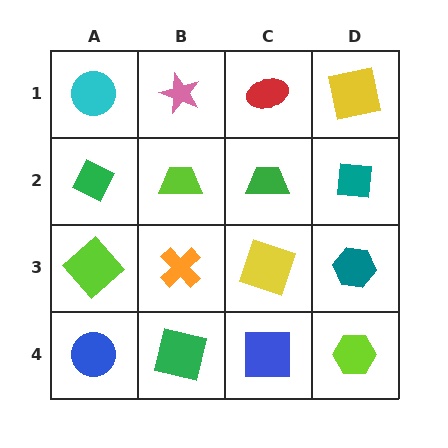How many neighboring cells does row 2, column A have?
3.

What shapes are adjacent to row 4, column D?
A teal hexagon (row 3, column D), a blue square (row 4, column C).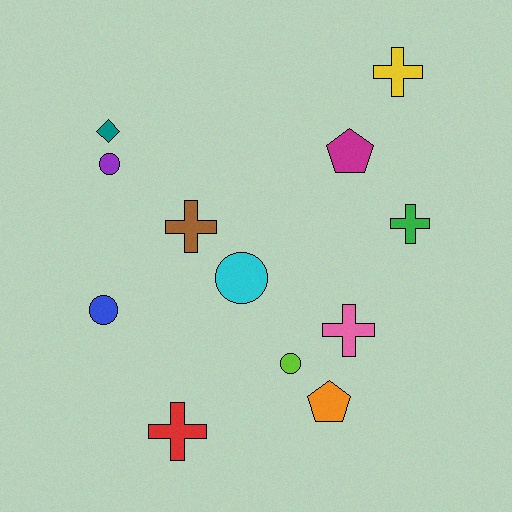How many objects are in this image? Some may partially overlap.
There are 12 objects.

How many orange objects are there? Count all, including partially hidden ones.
There is 1 orange object.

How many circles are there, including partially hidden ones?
There are 4 circles.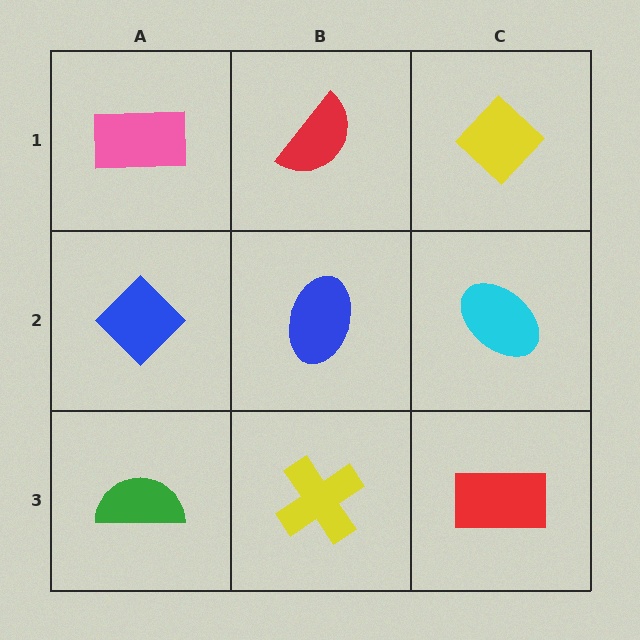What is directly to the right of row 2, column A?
A blue ellipse.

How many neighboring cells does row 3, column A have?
2.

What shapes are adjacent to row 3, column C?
A cyan ellipse (row 2, column C), a yellow cross (row 3, column B).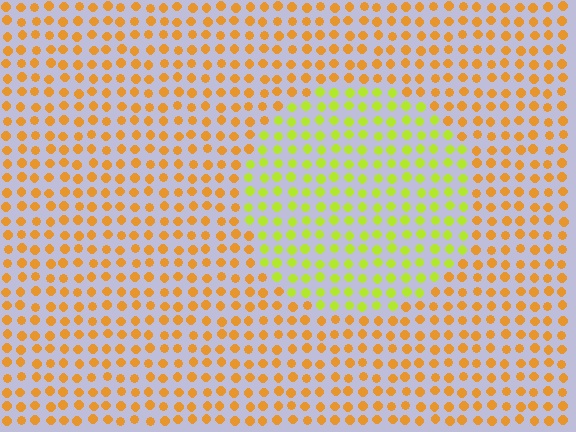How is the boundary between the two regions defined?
The boundary is defined purely by a slight shift in hue (about 44 degrees). Spacing, size, and orientation are identical on both sides.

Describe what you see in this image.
The image is filled with small orange elements in a uniform arrangement. A circle-shaped region is visible where the elements are tinted to a slightly different hue, forming a subtle color boundary.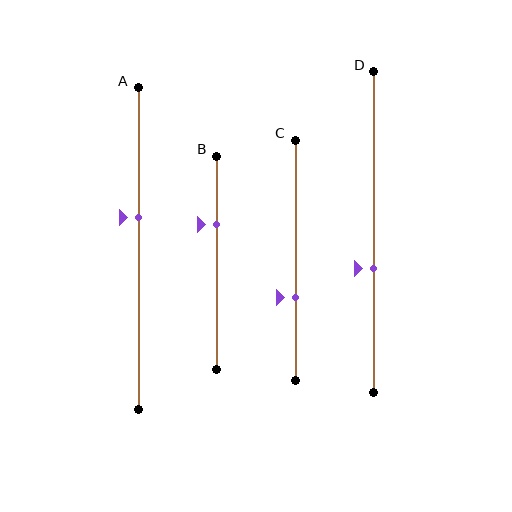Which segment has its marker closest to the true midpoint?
Segment A has its marker closest to the true midpoint.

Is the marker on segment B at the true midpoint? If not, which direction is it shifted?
No, the marker on segment B is shifted upward by about 18% of the segment length.